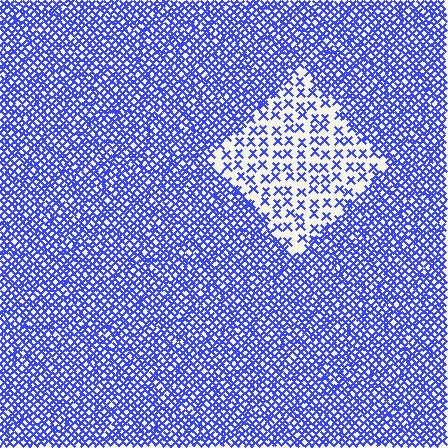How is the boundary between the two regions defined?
The boundary is defined by a change in element density (approximately 2.7x ratio). All elements are the same color, size, and shape.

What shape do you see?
I see a diamond.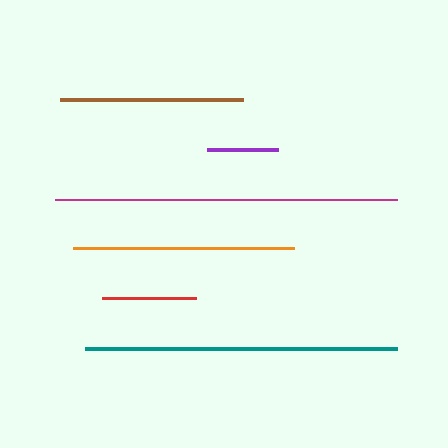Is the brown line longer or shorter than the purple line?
The brown line is longer than the purple line.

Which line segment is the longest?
The magenta line is the longest at approximately 342 pixels.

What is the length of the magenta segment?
The magenta segment is approximately 342 pixels long.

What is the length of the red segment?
The red segment is approximately 94 pixels long.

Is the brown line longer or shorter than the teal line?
The teal line is longer than the brown line.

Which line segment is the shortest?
The purple line is the shortest at approximately 71 pixels.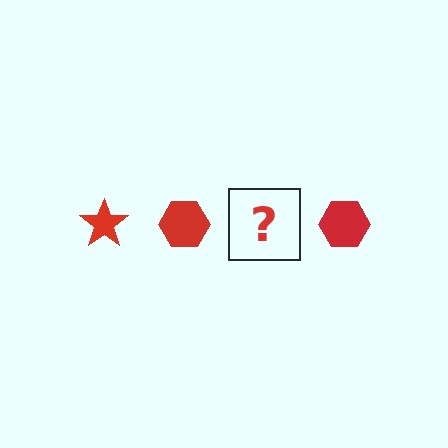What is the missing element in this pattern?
The missing element is a red star.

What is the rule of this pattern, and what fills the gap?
The rule is that the pattern cycles through star, hexagon shapes in red. The gap should be filled with a red star.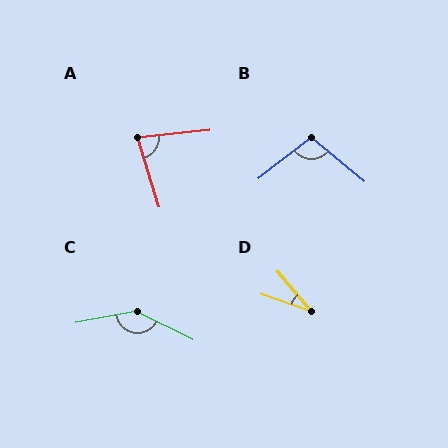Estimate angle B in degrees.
Approximately 102 degrees.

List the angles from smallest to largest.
D (31°), A (79°), B (102°), C (143°).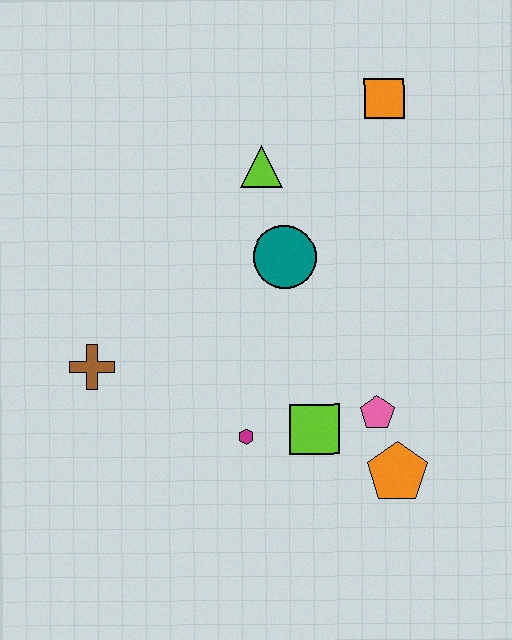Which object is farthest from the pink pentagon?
The orange square is farthest from the pink pentagon.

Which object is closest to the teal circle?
The lime triangle is closest to the teal circle.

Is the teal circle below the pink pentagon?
No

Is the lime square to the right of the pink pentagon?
No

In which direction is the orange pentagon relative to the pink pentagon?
The orange pentagon is below the pink pentagon.